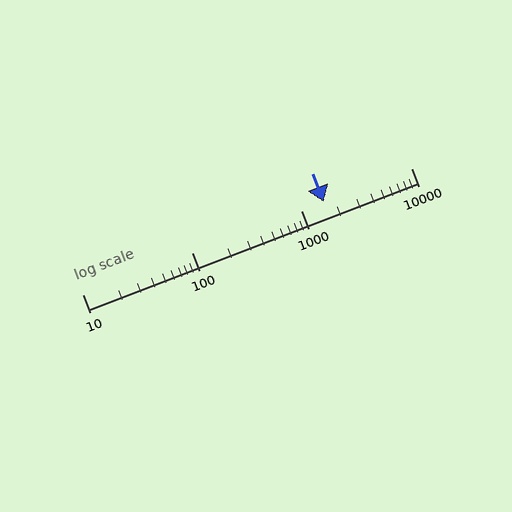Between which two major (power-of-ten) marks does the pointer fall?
The pointer is between 1000 and 10000.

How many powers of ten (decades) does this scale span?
The scale spans 3 decades, from 10 to 10000.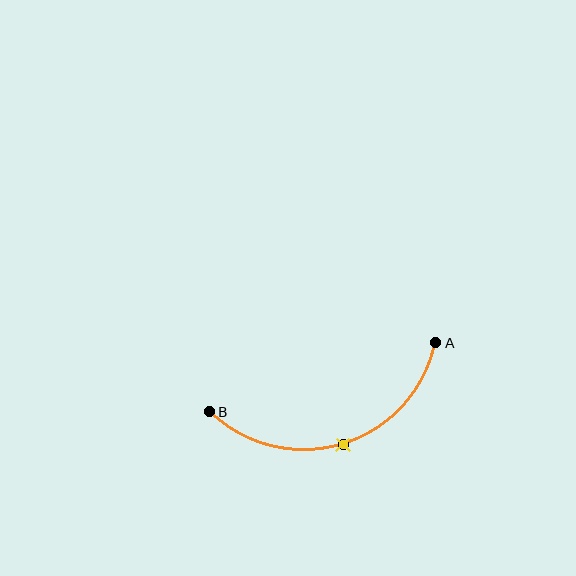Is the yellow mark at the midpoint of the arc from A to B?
Yes. The yellow mark lies on the arc at equal arc-length from both A and B — it is the arc midpoint.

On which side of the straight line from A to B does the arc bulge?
The arc bulges below the straight line connecting A and B.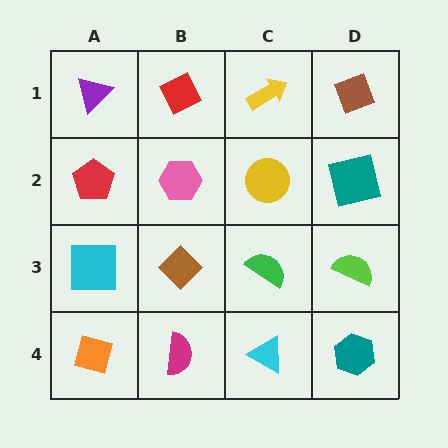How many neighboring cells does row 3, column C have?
4.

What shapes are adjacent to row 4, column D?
A lime semicircle (row 3, column D), a cyan triangle (row 4, column C).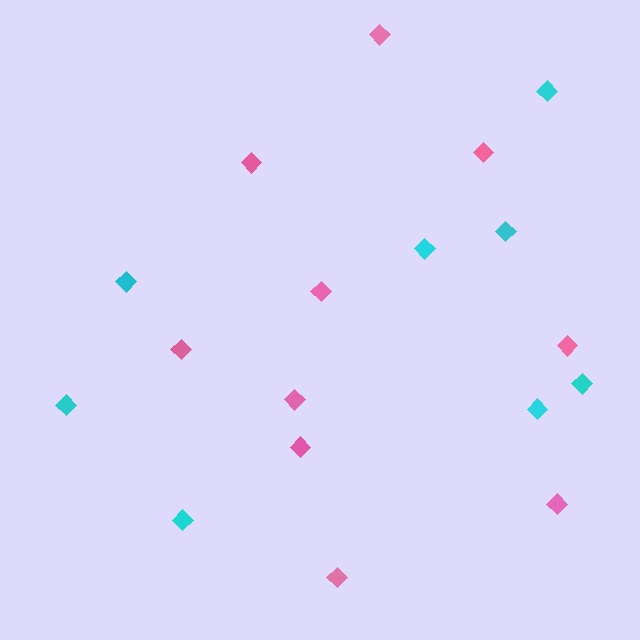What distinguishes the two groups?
There are 2 groups: one group of pink diamonds (10) and one group of cyan diamonds (8).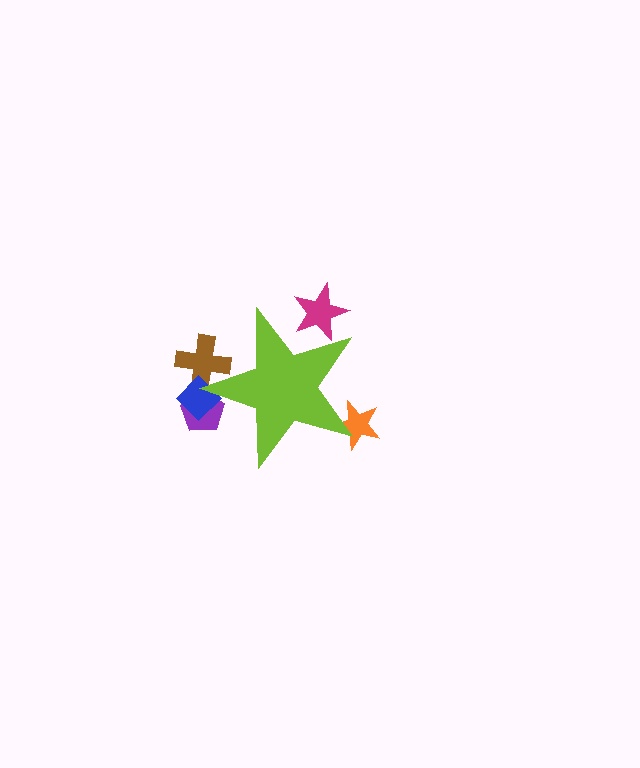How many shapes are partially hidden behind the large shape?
5 shapes are partially hidden.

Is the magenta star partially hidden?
Yes, the magenta star is partially hidden behind the lime star.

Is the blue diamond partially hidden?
Yes, the blue diamond is partially hidden behind the lime star.